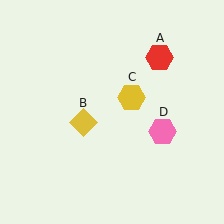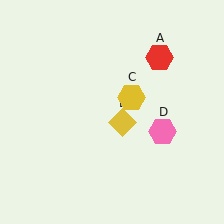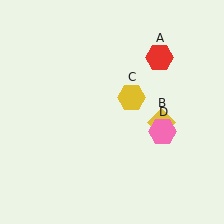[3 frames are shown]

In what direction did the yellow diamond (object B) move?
The yellow diamond (object B) moved right.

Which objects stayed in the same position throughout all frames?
Red hexagon (object A) and yellow hexagon (object C) and pink hexagon (object D) remained stationary.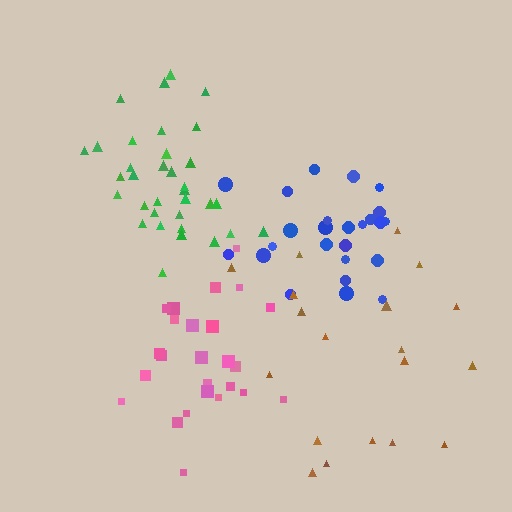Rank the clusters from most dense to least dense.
green, pink, blue, brown.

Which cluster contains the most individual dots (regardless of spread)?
Green (34).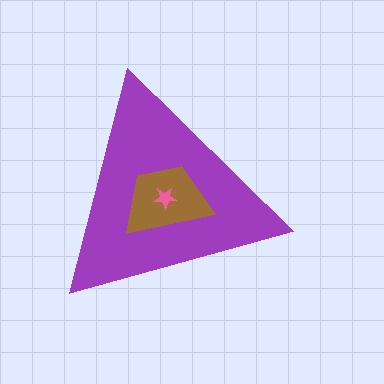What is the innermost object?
The pink star.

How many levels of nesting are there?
3.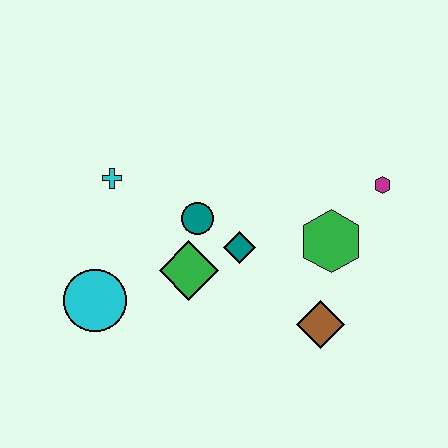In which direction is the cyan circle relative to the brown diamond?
The cyan circle is to the left of the brown diamond.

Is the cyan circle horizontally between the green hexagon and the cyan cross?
No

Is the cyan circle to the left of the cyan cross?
Yes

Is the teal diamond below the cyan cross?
Yes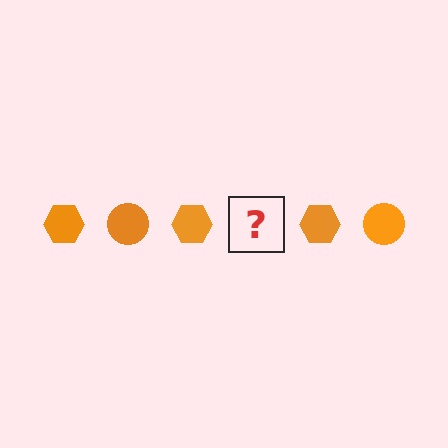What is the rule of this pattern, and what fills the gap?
The rule is that the pattern cycles through hexagon, circle shapes in orange. The gap should be filled with an orange circle.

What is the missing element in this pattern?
The missing element is an orange circle.